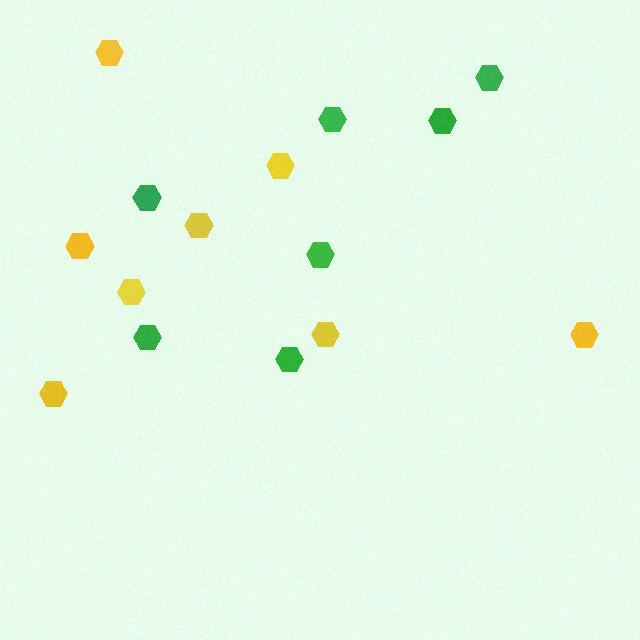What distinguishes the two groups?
There are 2 groups: one group of green hexagons (7) and one group of yellow hexagons (8).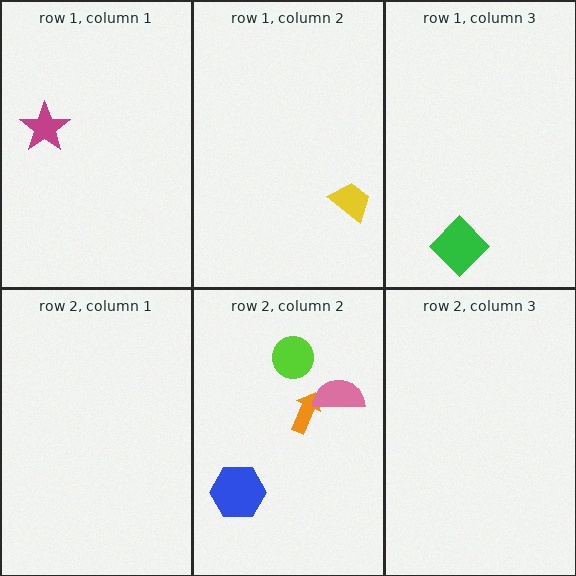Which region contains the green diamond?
The row 1, column 3 region.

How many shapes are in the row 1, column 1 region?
1.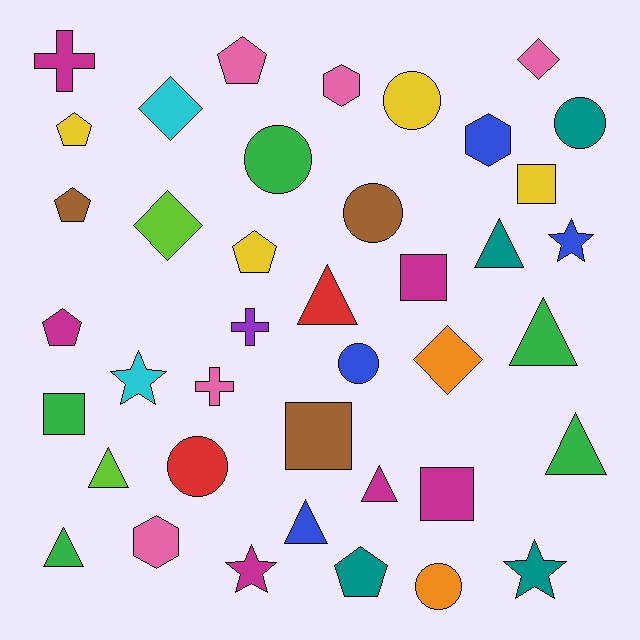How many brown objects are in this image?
There are 3 brown objects.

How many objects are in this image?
There are 40 objects.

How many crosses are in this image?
There are 3 crosses.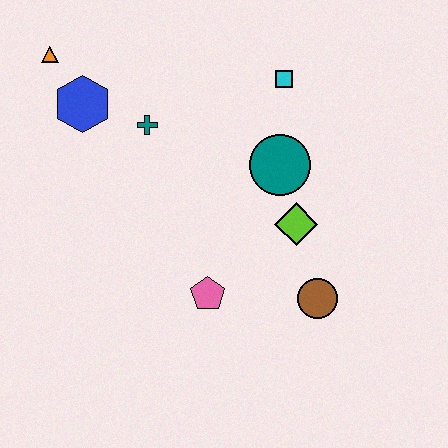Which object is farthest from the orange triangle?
The brown circle is farthest from the orange triangle.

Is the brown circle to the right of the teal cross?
Yes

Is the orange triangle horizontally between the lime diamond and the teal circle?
No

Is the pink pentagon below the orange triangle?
Yes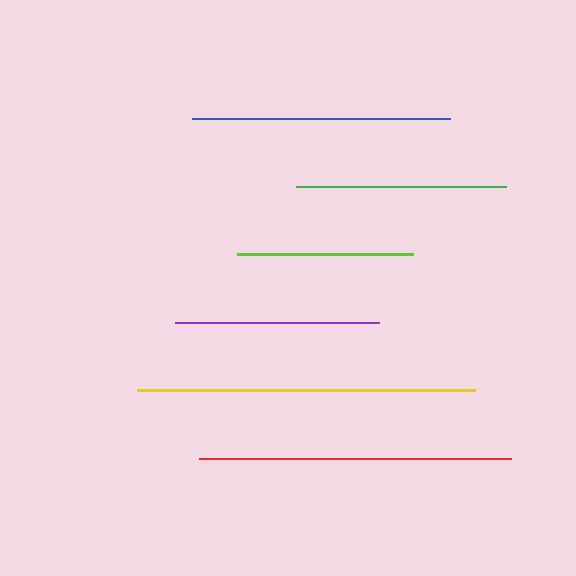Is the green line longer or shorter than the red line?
The red line is longer than the green line.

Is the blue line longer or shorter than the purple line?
The blue line is longer than the purple line.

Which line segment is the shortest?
The lime line is the shortest at approximately 176 pixels.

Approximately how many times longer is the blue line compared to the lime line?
The blue line is approximately 1.5 times the length of the lime line.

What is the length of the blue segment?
The blue segment is approximately 259 pixels long.